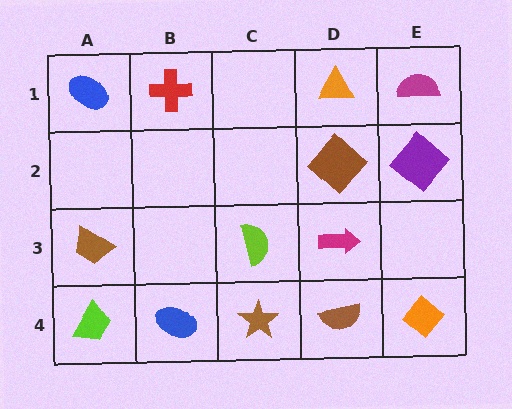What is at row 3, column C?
A lime semicircle.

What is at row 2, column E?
A purple diamond.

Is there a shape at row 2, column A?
No, that cell is empty.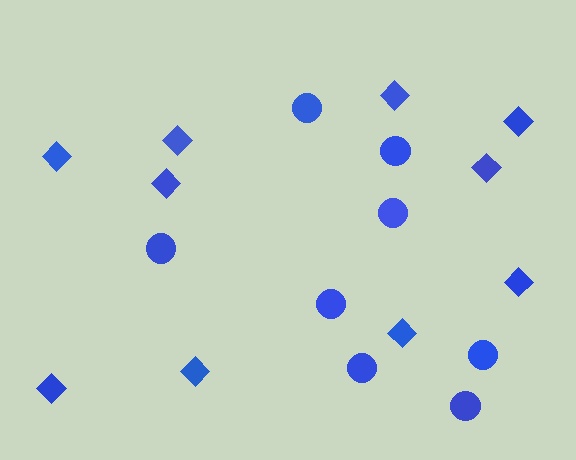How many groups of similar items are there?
There are 2 groups: one group of circles (8) and one group of diamonds (10).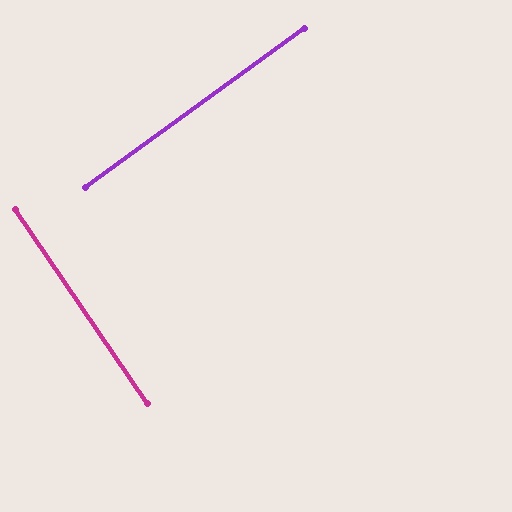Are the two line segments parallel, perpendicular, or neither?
Perpendicular — they meet at approximately 88°.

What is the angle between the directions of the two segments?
Approximately 88 degrees.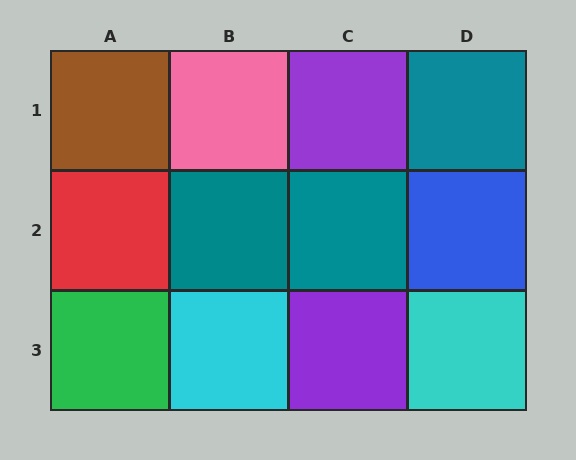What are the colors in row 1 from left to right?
Brown, pink, purple, teal.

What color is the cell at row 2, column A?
Red.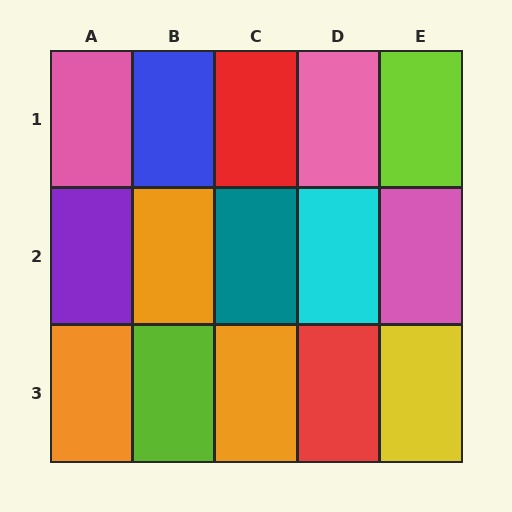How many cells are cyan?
1 cell is cyan.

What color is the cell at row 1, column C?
Red.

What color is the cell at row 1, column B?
Blue.